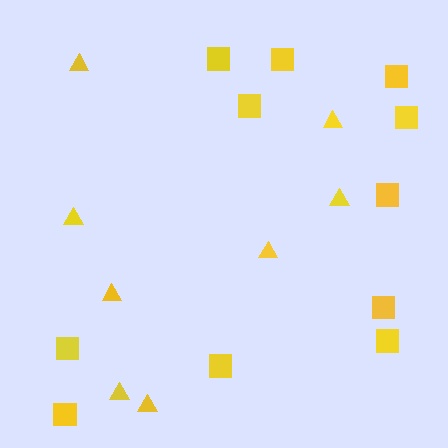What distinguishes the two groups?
There are 2 groups: one group of squares (11) and one group of triangles (8).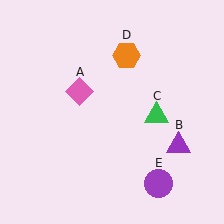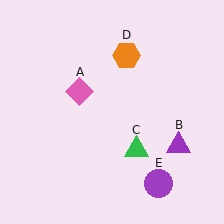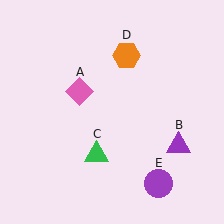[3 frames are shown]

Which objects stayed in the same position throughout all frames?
Pink diamond (object A) and purple triangle (object B) and orange hexagon (object D) and purple circle (object E) remained stationary.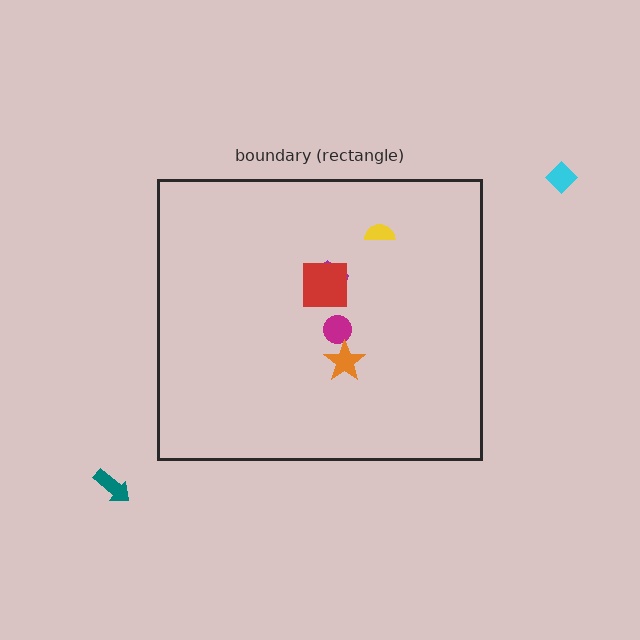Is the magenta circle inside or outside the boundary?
Inside.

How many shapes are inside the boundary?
5 inside, 2 outside.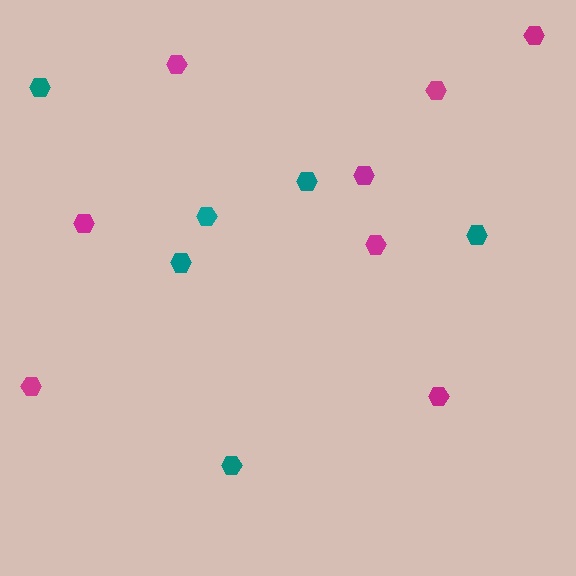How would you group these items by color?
There are 2 groups: one group of teal hexagons (6) and one group of magenta hexagons (8).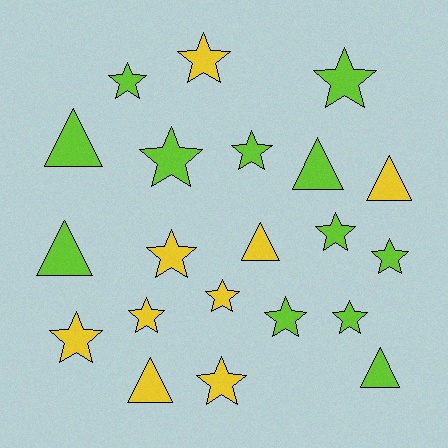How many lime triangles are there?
There are 4 lime triangles.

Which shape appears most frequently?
Star, with 14 objects.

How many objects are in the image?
There are 21 objects.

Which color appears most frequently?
Lime, with 12 objects.